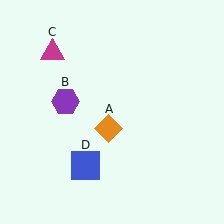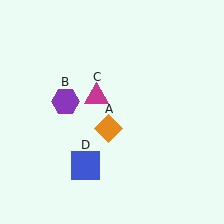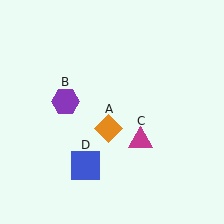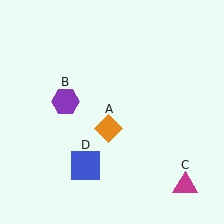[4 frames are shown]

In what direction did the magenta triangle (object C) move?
The magenta triangle (object C) moved down and to the right.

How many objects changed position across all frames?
1 object changed position: magenta triangle (object C).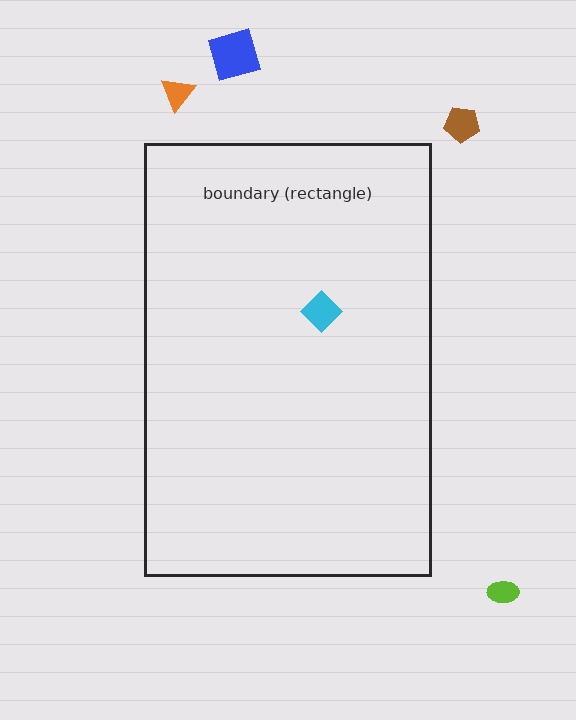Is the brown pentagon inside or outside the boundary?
Outside.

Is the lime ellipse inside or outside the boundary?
Outside.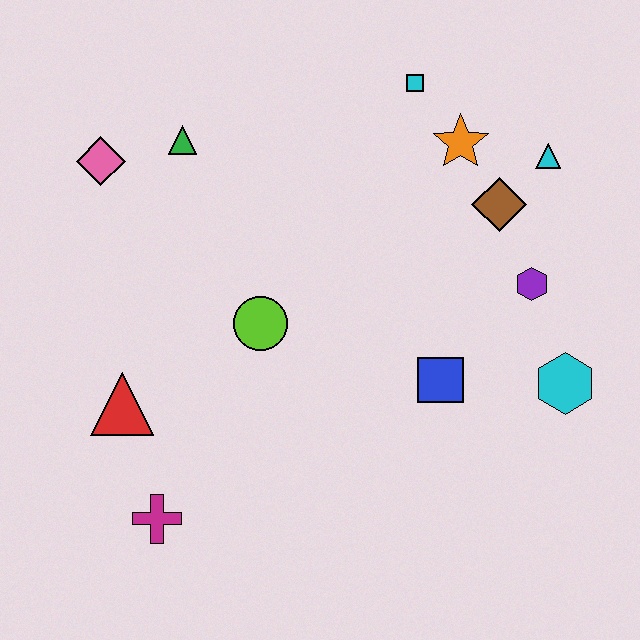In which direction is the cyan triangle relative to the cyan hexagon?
The cyan triangle is above the cyan hexagon.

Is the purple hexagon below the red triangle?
No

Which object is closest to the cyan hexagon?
The purple hexagon is closest to the cyan hexagon.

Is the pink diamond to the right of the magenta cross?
No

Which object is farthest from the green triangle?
The cyan hexagon is farthest from the green triangle.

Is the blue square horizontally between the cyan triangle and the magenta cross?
Yes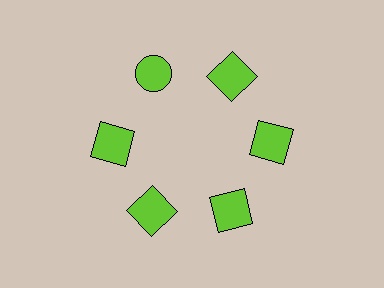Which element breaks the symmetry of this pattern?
The lime circle at roughly the 11 o'clock position breaks the symmetry. All other shapes are lime squares.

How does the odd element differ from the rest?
It has a different shape: circle instead of square.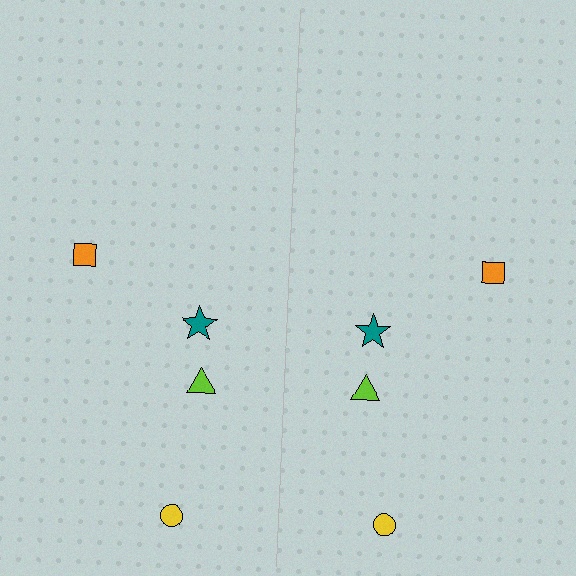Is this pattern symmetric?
Yes, this pattern has bilateral (reflection) symmetry.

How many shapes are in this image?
There are 8 shapes in this image.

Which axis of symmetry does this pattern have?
The pattern has a vertical axis of symmetry running through the center of the image.